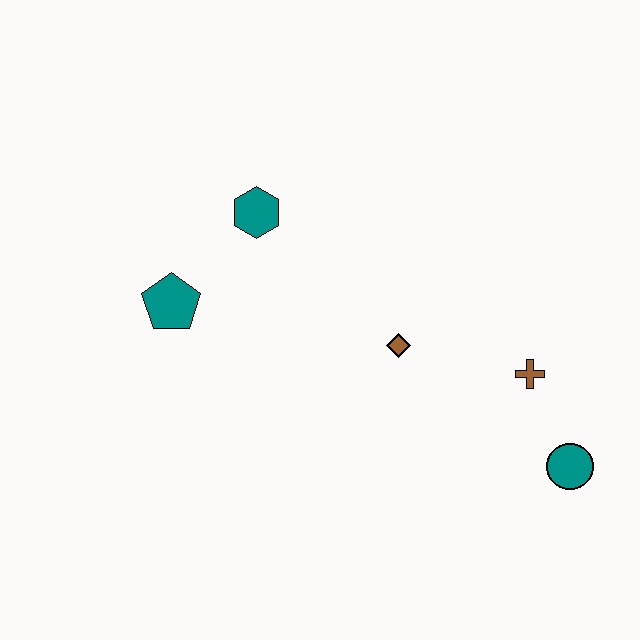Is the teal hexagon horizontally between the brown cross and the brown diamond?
No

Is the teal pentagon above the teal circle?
Yes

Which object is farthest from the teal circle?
The teal pentagon is farthest from the teal circle.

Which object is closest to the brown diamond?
The brown cross is closest to the brown diamond.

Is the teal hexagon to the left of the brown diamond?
Yes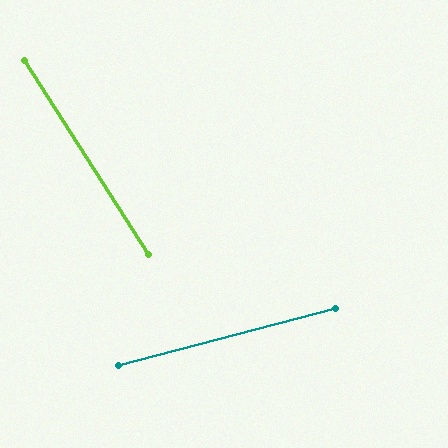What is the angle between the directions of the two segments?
Approximately 72 degrees.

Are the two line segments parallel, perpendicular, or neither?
Neither parallel nor perpendicular — they differ by about 72°.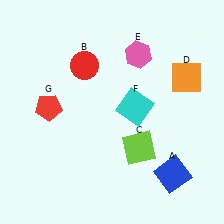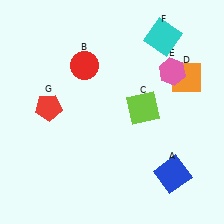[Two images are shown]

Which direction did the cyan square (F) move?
The cyan square (F) moved up.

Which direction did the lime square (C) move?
The lime square (C) moved up.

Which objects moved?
The objects that moved are: the lime square (C), the pink hexagon (E), the cyan square (F).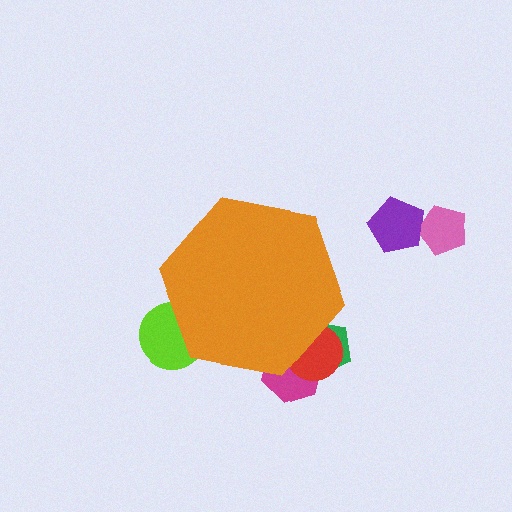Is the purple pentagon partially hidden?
No, the purple pentagon is fully visible.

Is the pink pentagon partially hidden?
No, the pink pentagon is fully visible.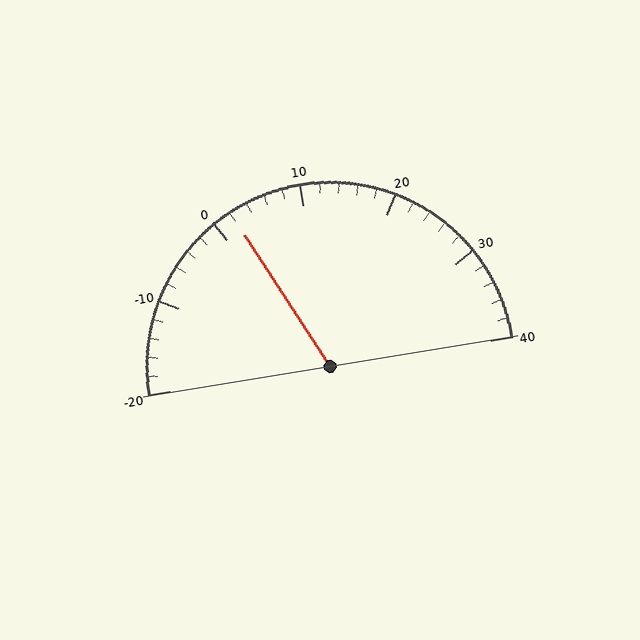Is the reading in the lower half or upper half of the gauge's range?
The reading is in the lower half of the range (-20 to 40).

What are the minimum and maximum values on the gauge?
The gauge ranges from -20 to 40.